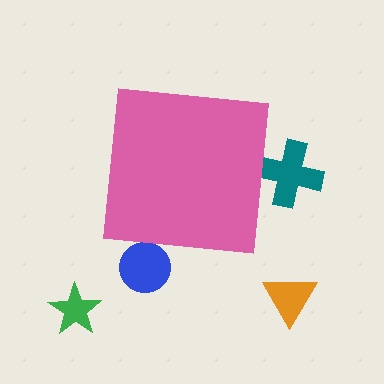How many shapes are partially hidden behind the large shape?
2 shapes are partially hidden.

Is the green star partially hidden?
No, the green star is fully visible.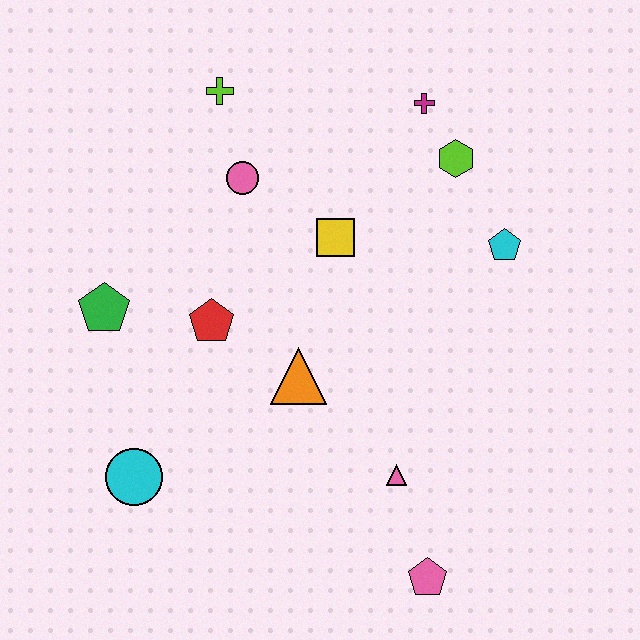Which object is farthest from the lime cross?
The pink pentagon is farthest from the lime cross.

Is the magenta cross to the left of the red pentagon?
No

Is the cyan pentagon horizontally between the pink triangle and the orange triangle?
No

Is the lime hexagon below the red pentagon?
No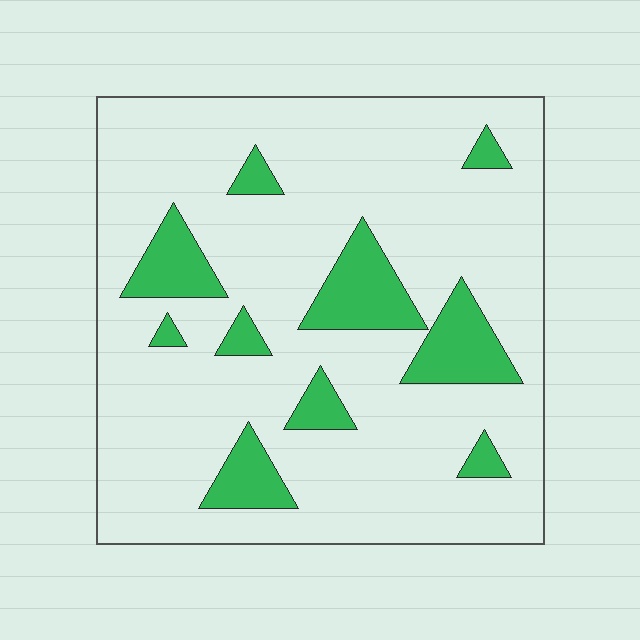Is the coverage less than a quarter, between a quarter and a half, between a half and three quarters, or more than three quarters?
Less than a quarter.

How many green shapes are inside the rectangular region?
10.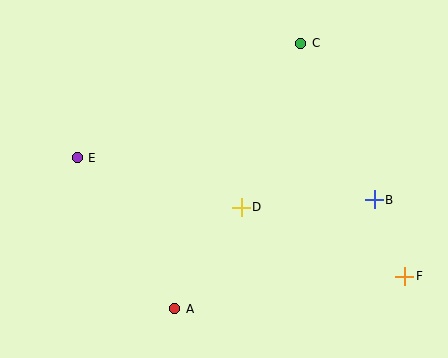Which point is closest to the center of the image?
Point D at (241, 207) is closest to the center.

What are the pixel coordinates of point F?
Point F is at (405, 276).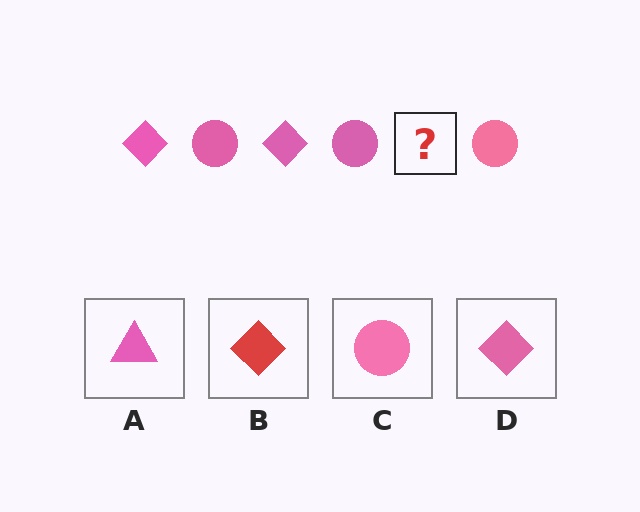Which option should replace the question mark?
Option D.